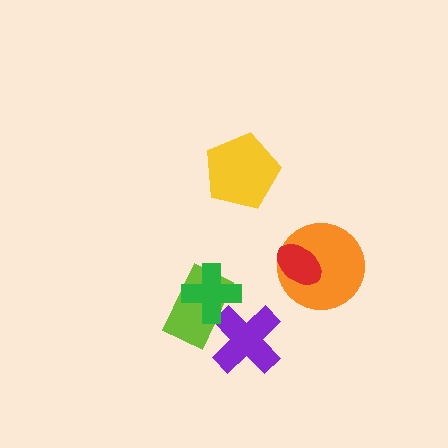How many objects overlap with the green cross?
2 objects overlap with the green cross.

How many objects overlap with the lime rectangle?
2 objects overlap with the lime rectangle.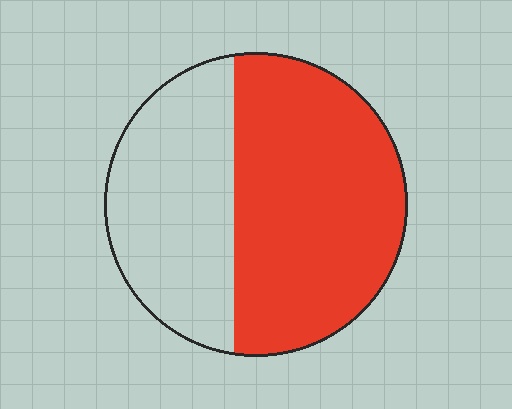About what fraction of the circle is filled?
About three fifths (3/5).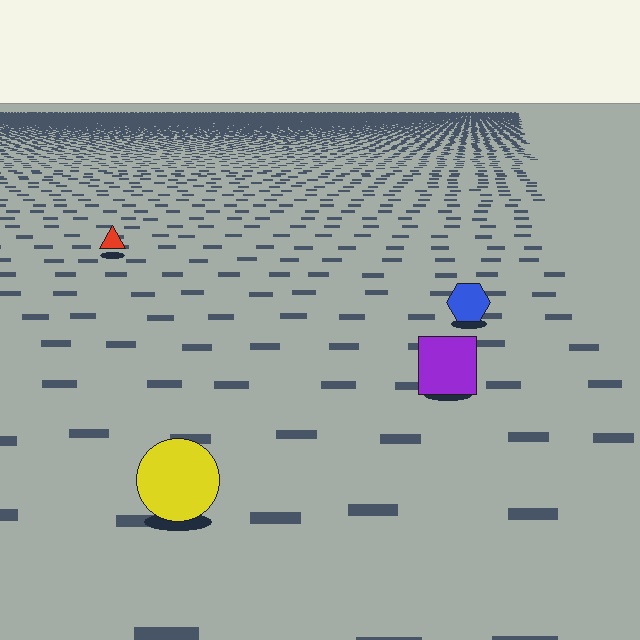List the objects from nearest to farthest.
From nearest to farthest: the yellow circle, the purple square, the blue hexagon, the red triangle.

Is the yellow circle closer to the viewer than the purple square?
Yes. The yellow circle is closer — you can tell from the texture gradient: the ground texture is coarser near it.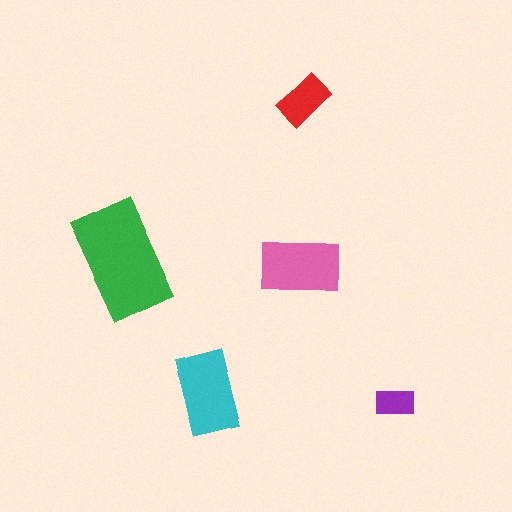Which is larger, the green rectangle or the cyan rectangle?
The green one.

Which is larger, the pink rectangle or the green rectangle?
The green one.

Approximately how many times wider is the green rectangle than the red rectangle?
About 2 times wider.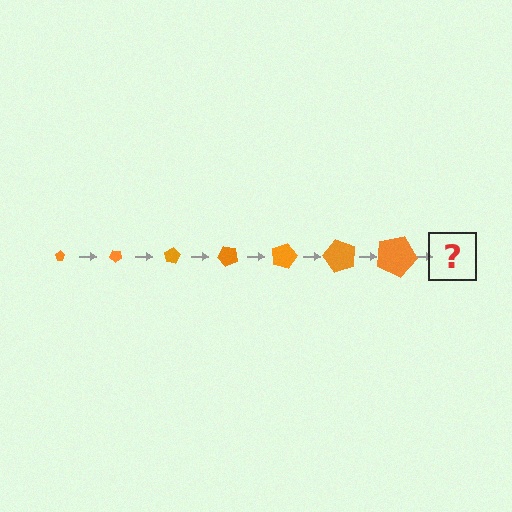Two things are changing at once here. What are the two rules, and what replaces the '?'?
The two rules are that the pentagon grows larger each step and it rotates 40 degrees each step. The '?' should be a pentagon, larger than the previous one and rotated 280 degrees from the start.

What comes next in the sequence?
The next element should be a pentagon, larger than the previous one and rotated 280 degrees from the start.